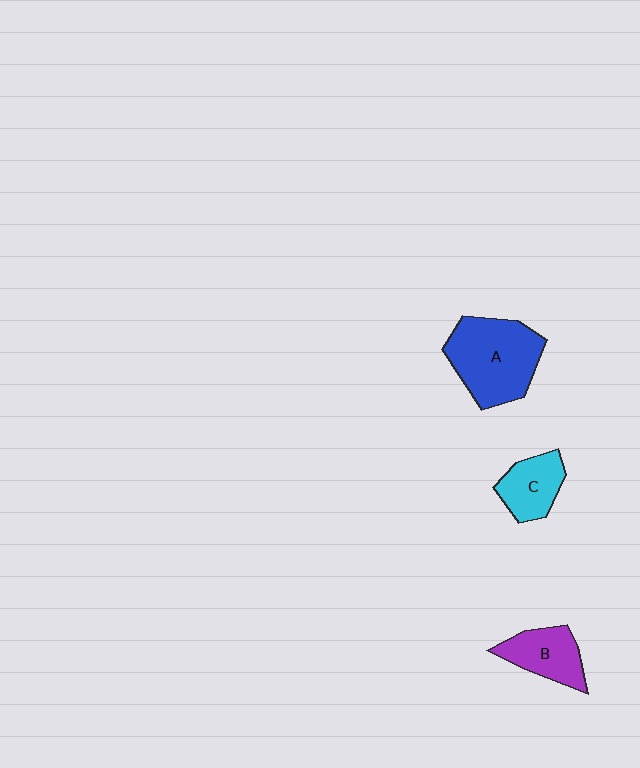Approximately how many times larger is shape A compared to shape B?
Approximately 1.8 times.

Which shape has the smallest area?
Shape C (cyan).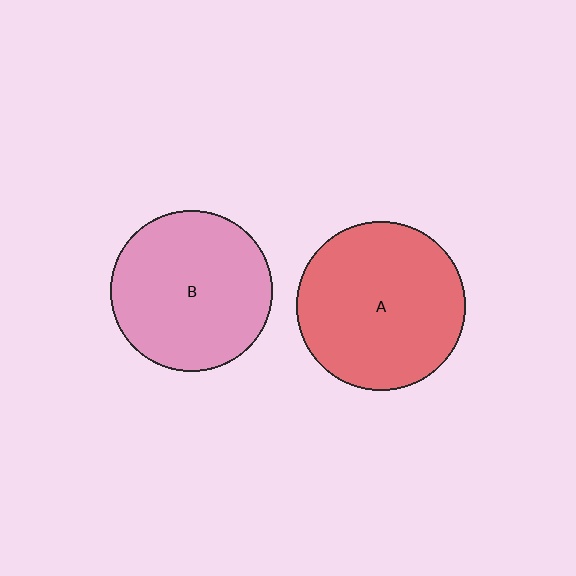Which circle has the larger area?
Circle A (red).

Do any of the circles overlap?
No, none of the circles overlap.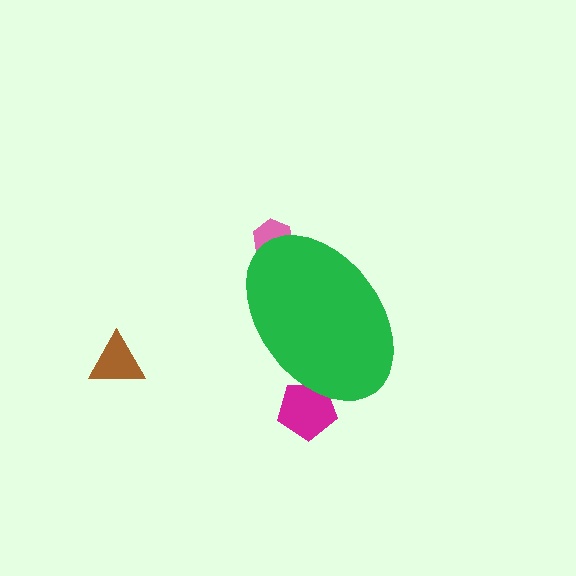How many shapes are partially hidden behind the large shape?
2 shapes are partially hidden.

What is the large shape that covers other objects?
A green ellipse.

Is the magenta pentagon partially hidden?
Yes, the magenta pentagon is partially hidden behind the green ellipse.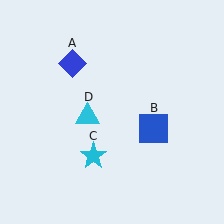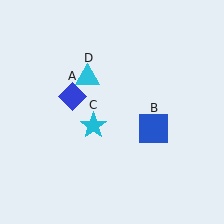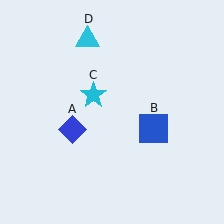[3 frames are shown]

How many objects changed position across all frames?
3 objects changed position: blue diamond (object A), cyan star (object C), cyan triangle (object D).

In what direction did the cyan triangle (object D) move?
The cyan triangle (object D) moved up.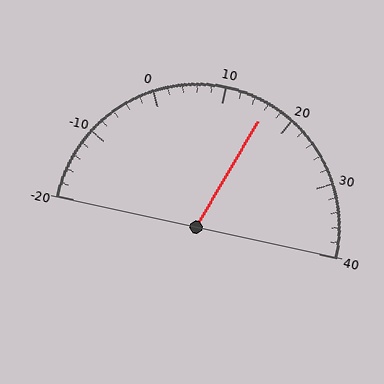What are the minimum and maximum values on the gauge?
The gauge ranges from -20 to 40.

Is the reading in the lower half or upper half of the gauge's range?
The reading is in the upper half of the range (-20 to 40).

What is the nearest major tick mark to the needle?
The nearest major tick mark is 20.